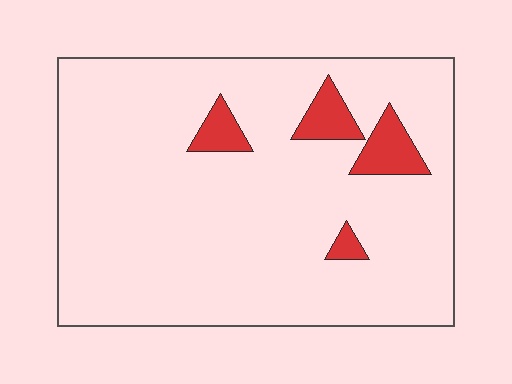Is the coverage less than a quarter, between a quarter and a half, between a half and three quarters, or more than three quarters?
Less than a quarter.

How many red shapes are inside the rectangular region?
4.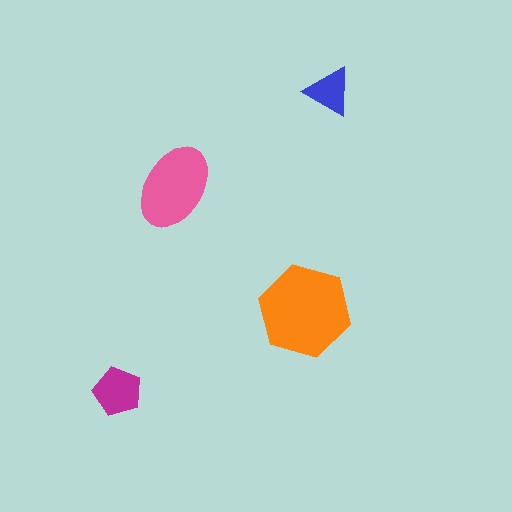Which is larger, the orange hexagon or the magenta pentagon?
The orange hexagon.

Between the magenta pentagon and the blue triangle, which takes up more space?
The magenta pentagon.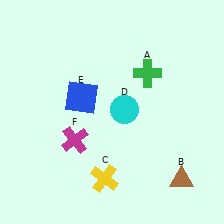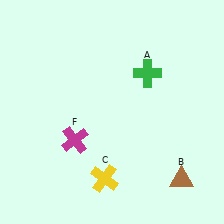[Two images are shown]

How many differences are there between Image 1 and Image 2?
There are 2 differences between the two images.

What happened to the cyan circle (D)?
The cyan circle (D) was removed in Image 2. It was in the top-right area of Image 1.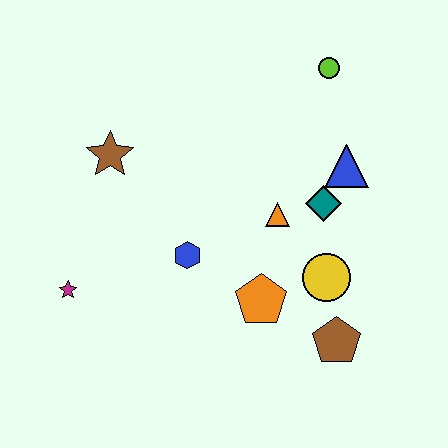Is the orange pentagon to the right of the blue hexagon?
Yes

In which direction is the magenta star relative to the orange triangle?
The magenta star is to the left of the orange triangle.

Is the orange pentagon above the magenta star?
No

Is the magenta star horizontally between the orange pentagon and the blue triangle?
No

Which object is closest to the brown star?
The blue hexagon is closest to the brown star.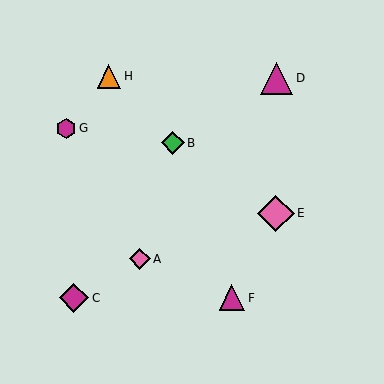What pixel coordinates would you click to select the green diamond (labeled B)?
Click at (173, 143) to select the green diamond B.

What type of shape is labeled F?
Shape F is a magenta triangle.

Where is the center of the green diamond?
The center of the green diamond is at (173, 143).